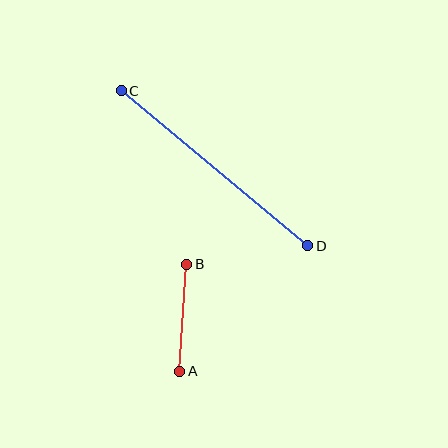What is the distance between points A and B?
The distance is approximately 107 pixels.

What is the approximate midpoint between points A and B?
The midpoint is at approximately (183, 318) pixels.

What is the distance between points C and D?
The distance is approximately 243 pixels.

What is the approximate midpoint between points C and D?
The midpoint is at approximately (215, 168) pixels.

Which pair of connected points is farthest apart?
Points C and D are farthest apart.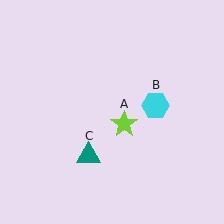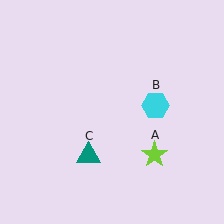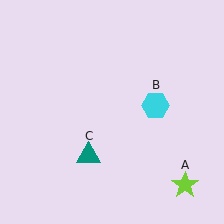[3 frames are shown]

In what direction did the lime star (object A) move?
The lime star (object A) moved down and to the right.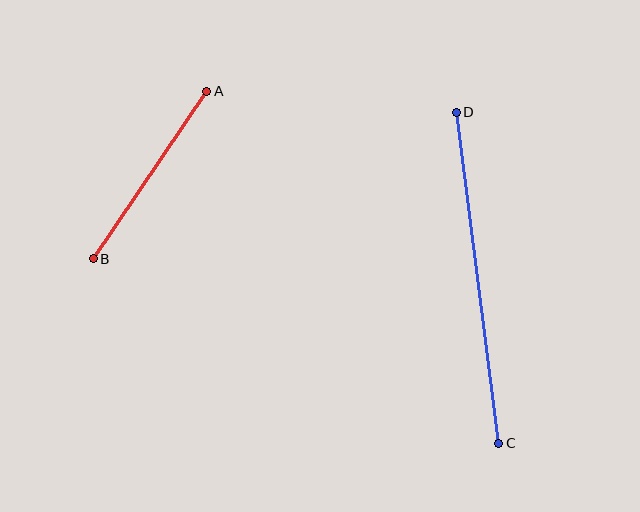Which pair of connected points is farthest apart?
Points C and D are farthest apart.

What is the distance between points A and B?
The distance is approximately 202 pixels.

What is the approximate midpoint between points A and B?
The midpoint is at approximately (150, 175) pixels.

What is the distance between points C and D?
The distance is approximately 333 pixels.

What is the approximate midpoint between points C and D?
The midpoint is at approximately (478, 278) pixels.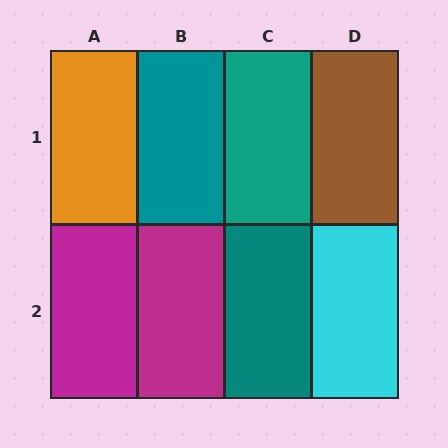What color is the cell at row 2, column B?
Magenta.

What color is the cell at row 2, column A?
Magenta.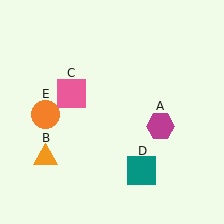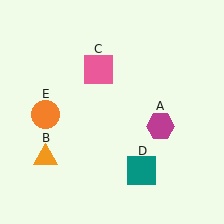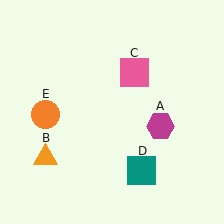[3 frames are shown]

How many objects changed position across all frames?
1 object changed position: pink square (object C).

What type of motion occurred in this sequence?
The pink square (object C) rotated clockwise around the center of the scene.